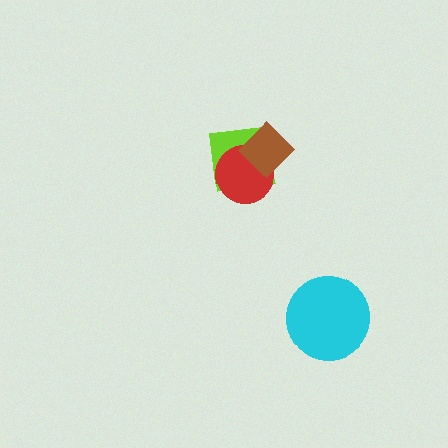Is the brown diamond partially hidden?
No, no other shape covers it.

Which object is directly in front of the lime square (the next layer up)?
The red circle is directly in front of the lime square.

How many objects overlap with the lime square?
2 objects overlap with the lime square.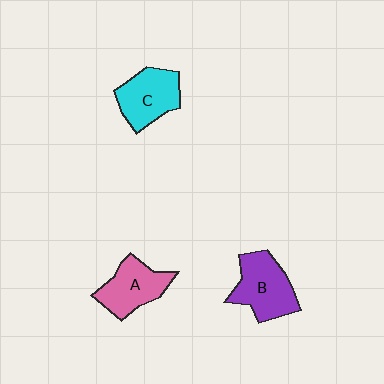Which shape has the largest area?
Shape B (purple).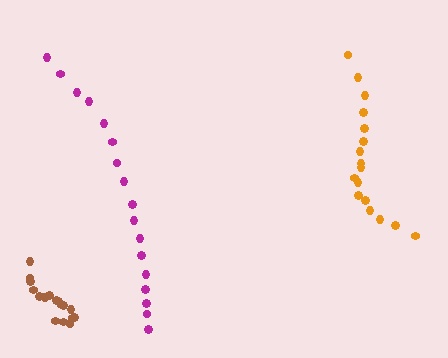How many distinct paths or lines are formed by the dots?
There are 3 distinct paths.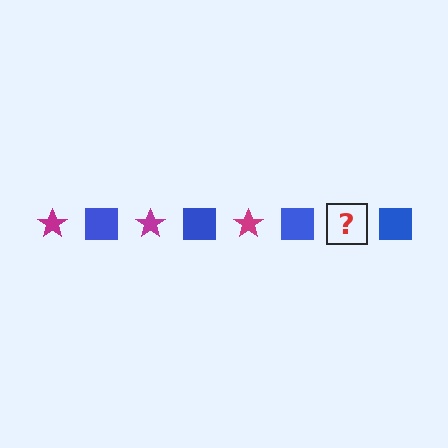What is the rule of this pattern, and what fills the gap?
The rule is that the pattern alternates between magenta star and blue square. The gap should be filled with a magenta star.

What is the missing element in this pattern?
The missing element is a magenta star.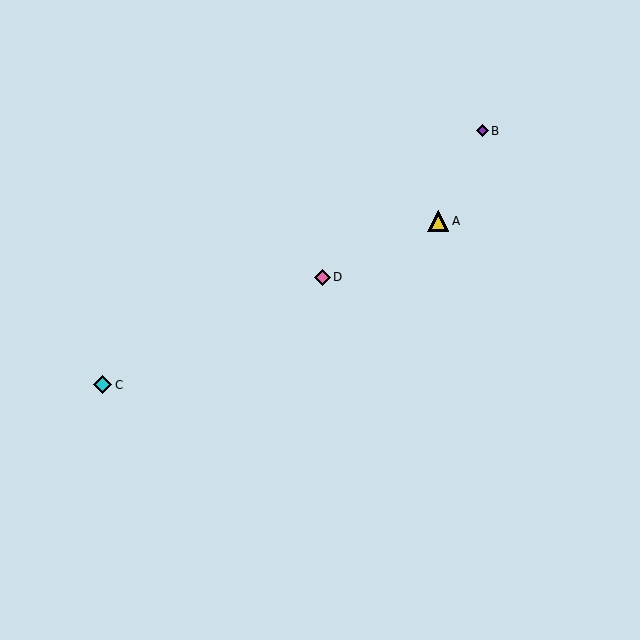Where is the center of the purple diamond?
The center of the purple diamond is at (482, 131).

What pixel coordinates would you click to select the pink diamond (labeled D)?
Click at (322, 277) to select the pink diamond D.